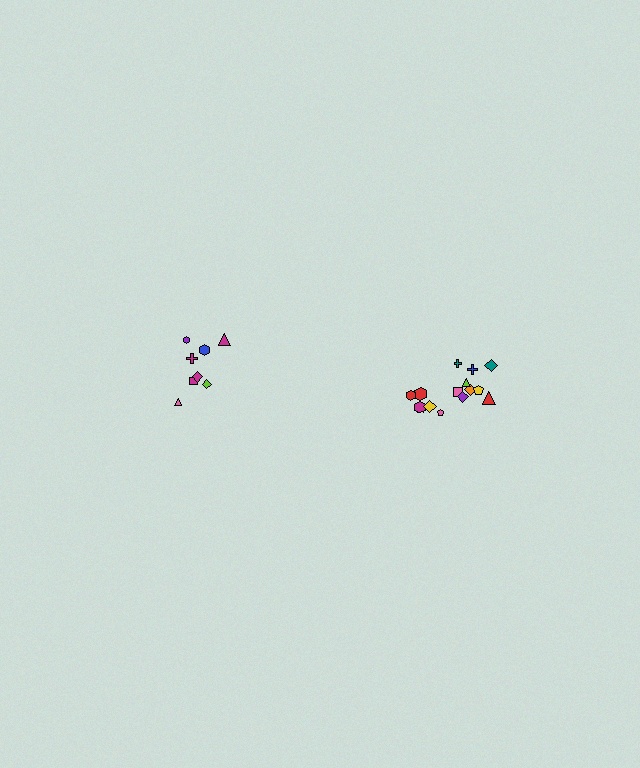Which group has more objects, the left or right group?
The right group.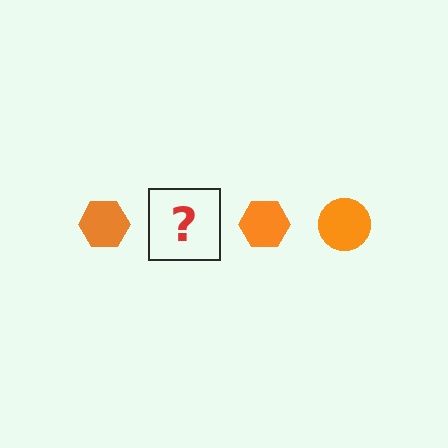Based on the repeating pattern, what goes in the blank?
The blank should be an orange circle.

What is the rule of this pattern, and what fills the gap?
The rule is that the pattern cycles through hexagon, circle shapes in orange. The gap should be filled with an orange circle.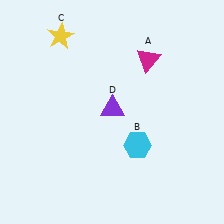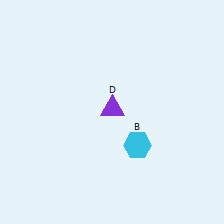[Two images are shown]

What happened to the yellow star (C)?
The yellow star (C) was removed in Image 2. It was in the top-left area of Image 1.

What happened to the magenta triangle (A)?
The magenta triangle (A) was removed in Image 2. It was in the top-right area of Image 1.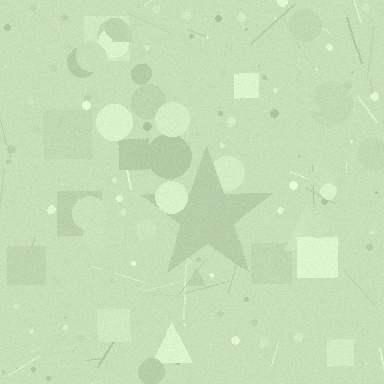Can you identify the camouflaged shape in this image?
The camouflaged shape is a star.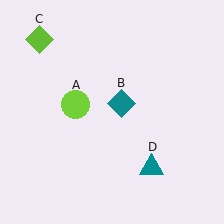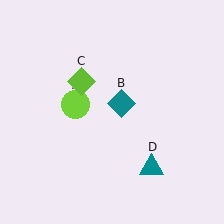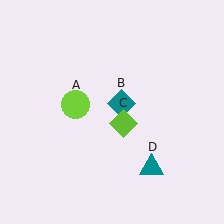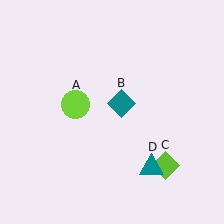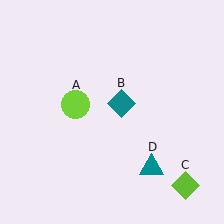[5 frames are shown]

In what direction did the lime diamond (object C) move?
The lime diamond (object C) moved down and to the right.